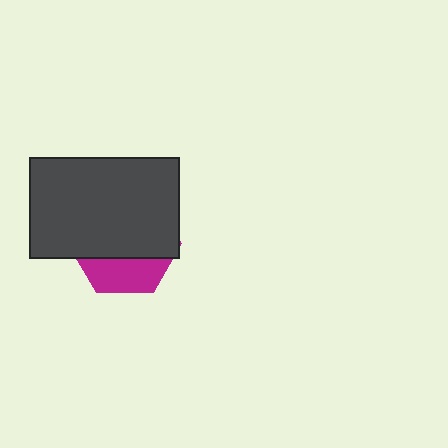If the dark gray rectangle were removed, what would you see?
You would see the complete magenta hexagon.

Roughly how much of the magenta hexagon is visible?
A small part of it is visible (roughly 30%).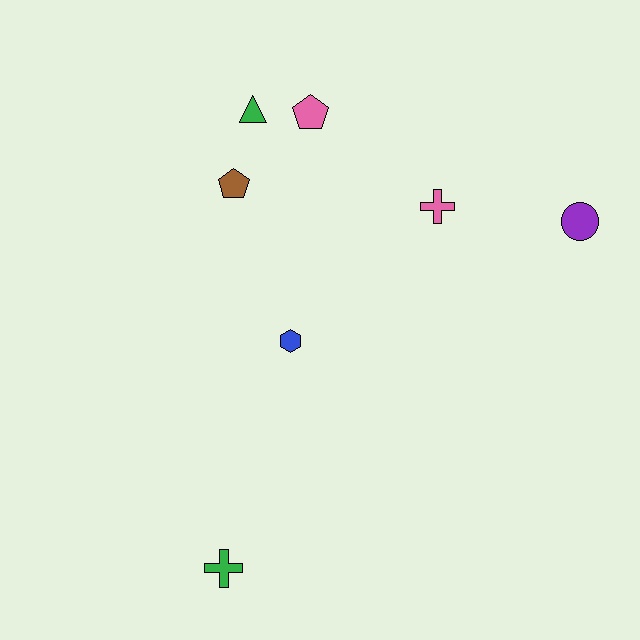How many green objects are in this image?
There are 2 green objects.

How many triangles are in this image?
There is 1 triangle.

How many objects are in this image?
There are 7 objects.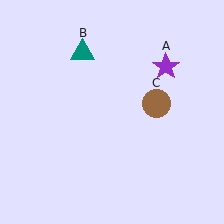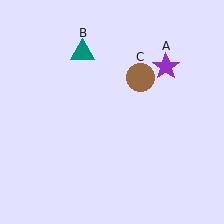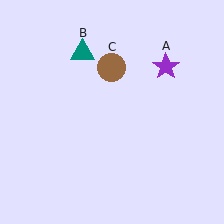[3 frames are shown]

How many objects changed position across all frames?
1 object changed position: brown circle (object C).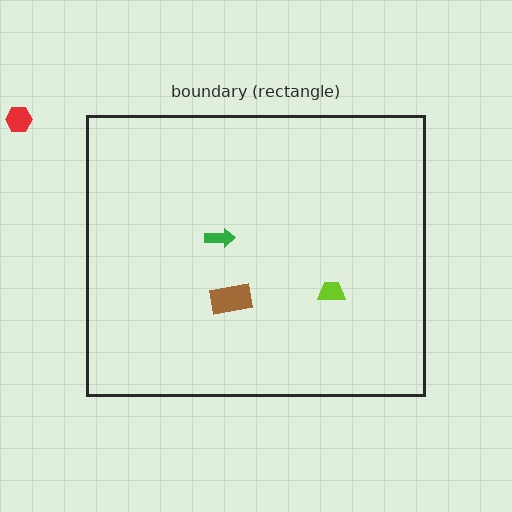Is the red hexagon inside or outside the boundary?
Outside.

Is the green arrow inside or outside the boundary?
Inside.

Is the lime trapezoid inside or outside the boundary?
Inside.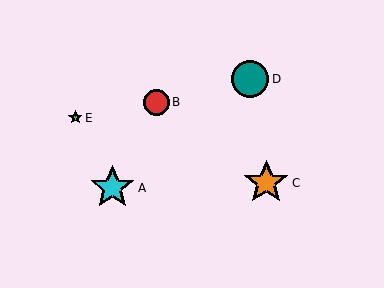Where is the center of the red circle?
The center of the red circle is at (156, 102).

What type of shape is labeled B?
Shape B is a red circle.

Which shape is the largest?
The orange star (labeled C) is the largest.